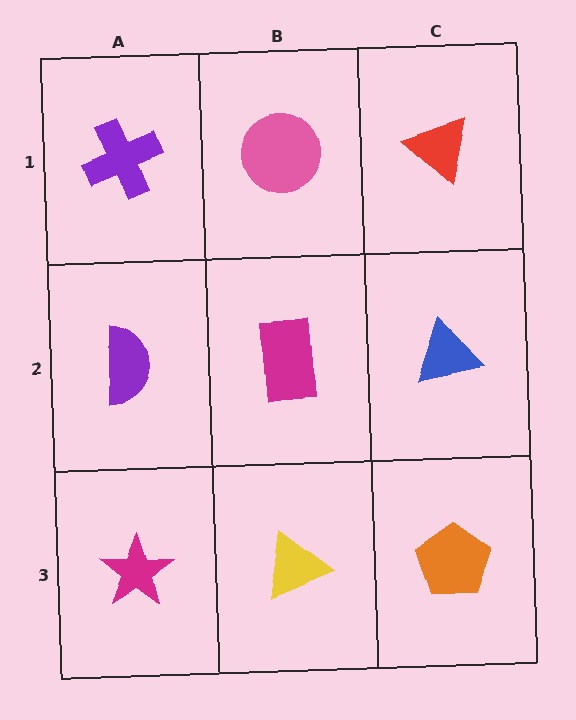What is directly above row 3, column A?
A purple semicircle.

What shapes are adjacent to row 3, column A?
A purple semicircle (row 2, column A), a yellow triangle (row 3, column B).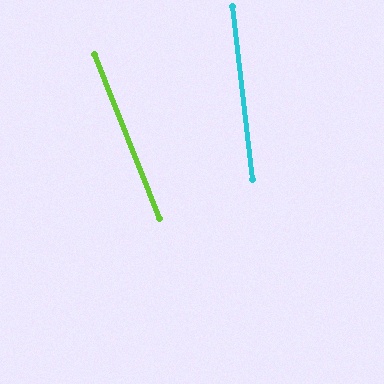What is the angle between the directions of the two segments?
Approximately 15 degrees.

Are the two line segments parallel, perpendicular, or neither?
Neither parallel nor perpendicular — they differ by about 15°.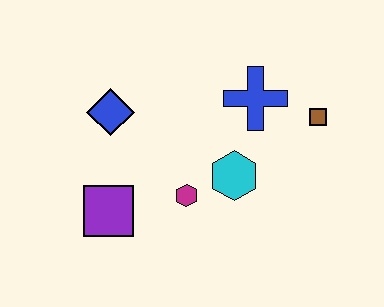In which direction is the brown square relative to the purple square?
The brown square is to the right of the purple square.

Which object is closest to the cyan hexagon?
The magenta hexagon is closest to the cyan hexagon.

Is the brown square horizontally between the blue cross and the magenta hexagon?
No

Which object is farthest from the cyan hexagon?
The blue diamond is farthest from the cyan hexagon.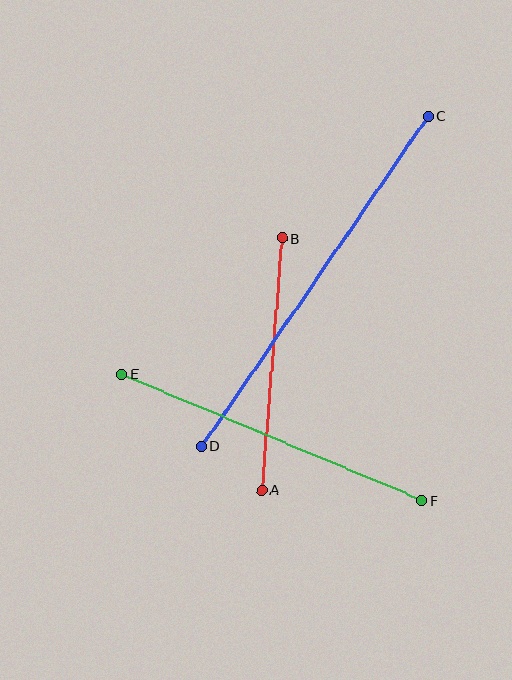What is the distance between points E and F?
The distance is approximately 326 pixels.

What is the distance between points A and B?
The distance is approximately 253 pixels.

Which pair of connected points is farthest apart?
Points C and D are farthest apart.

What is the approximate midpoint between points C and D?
The midpoint is at approximately (315, 281) pixels.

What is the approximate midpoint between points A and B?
The midpoint is at approximately (272, 364) pixels.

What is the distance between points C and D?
The distance is approximately 401 pixels.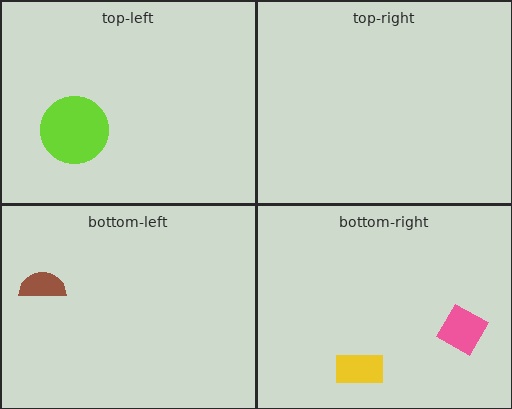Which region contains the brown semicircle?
The bottom-left region.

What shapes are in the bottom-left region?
The brown semicircle.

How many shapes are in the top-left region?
1.